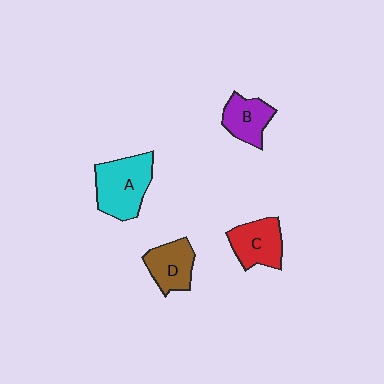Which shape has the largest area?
Shape A (cyan).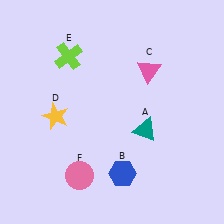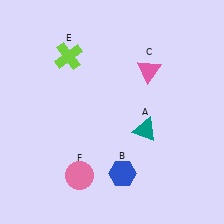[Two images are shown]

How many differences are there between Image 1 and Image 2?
There is 1 difference between the two images.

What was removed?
The yellow star (D) was removed in Image 2.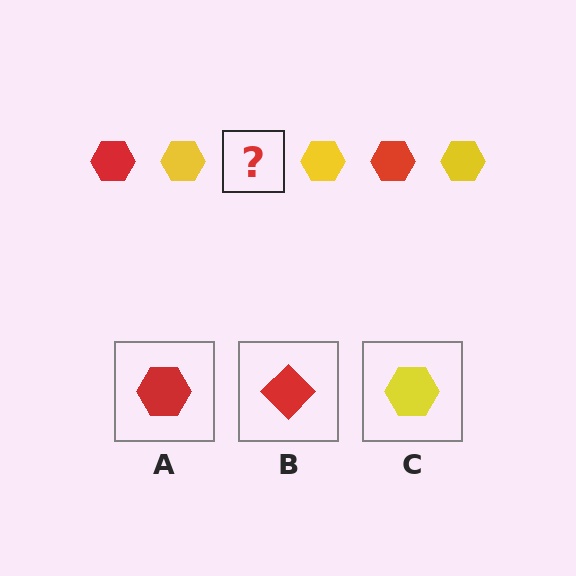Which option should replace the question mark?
Option A.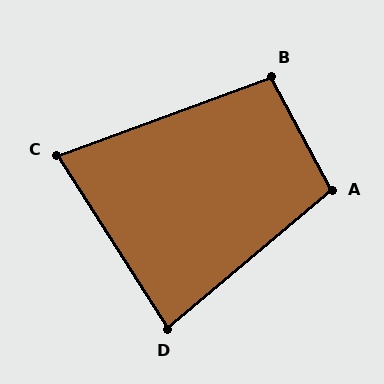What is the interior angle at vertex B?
Approximately 98 degrees (obtuse).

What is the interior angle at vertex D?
Approximately 82 degrees (acute).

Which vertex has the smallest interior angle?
C, at approximately 78 degrees.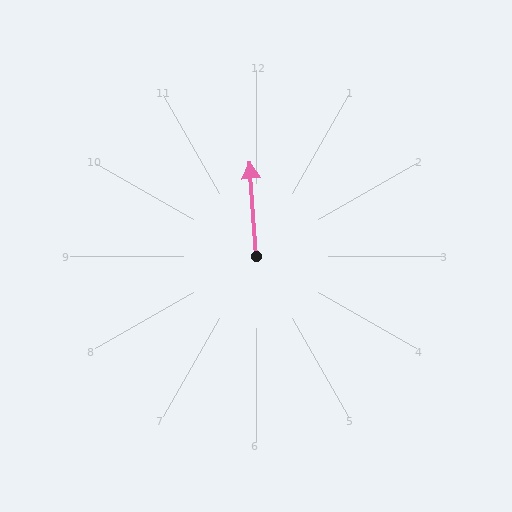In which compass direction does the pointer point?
North.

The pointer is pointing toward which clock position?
Roughly 12 o'clock.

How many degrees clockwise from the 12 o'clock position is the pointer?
Approximately 356 degrees.